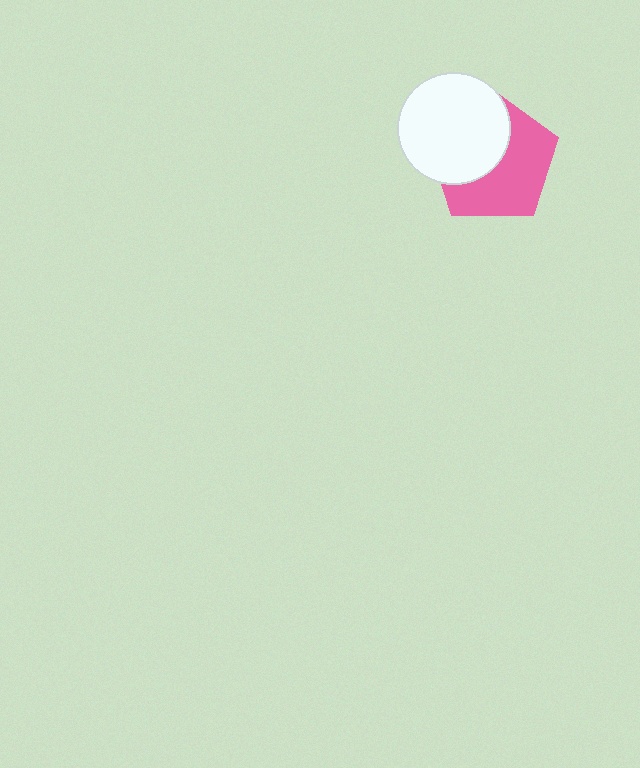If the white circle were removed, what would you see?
You would see the complete pink pentagon.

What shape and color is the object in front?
The object in front is a white circle.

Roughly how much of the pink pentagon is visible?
About half of it is visible (roughly 55%).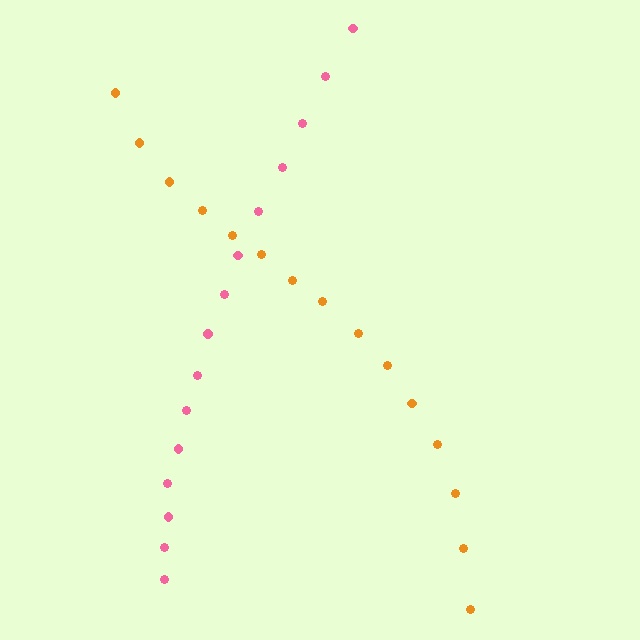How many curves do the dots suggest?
There are 2 distinct paths.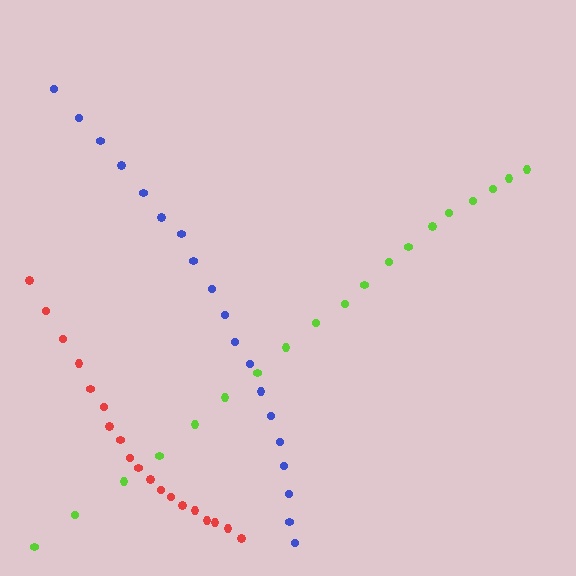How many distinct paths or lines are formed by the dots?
There are 3 distinct paths.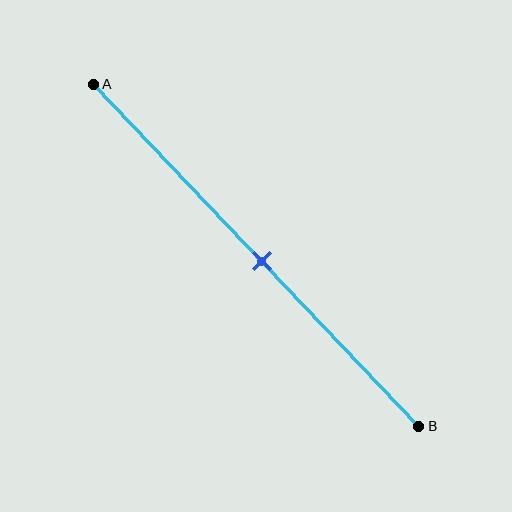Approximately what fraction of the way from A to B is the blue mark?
The blue mark is approximately 50% of the way from A to B.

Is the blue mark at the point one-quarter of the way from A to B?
No, the mark is at about 50% from A, not at the 25% one-quarter point.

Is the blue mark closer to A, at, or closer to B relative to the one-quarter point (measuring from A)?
The blue mark is closer to point B than the one-quarter point of segment AB.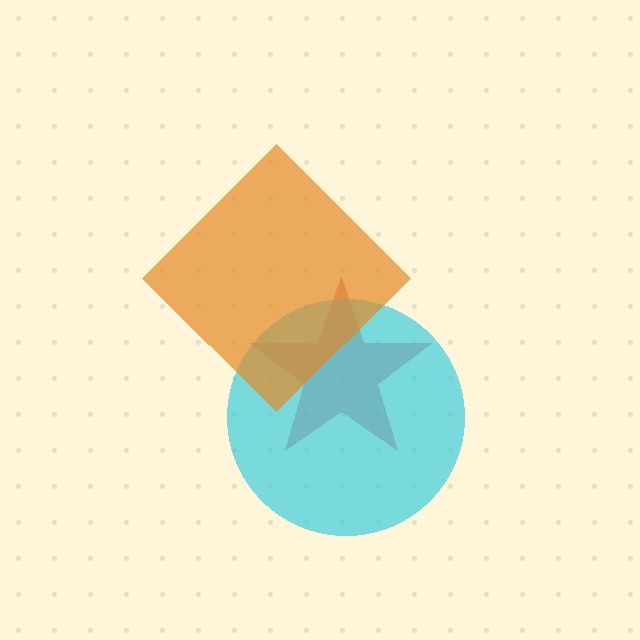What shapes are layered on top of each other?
The layered shapes are: a red star, a cyan circle, an orange diamond.